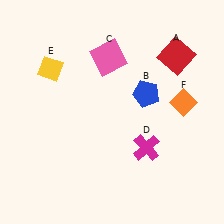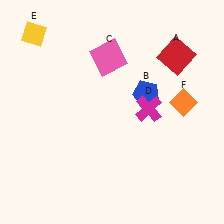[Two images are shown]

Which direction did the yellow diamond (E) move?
The yellow diamond (E) moved up.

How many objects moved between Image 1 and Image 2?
2 objects moved between the two images.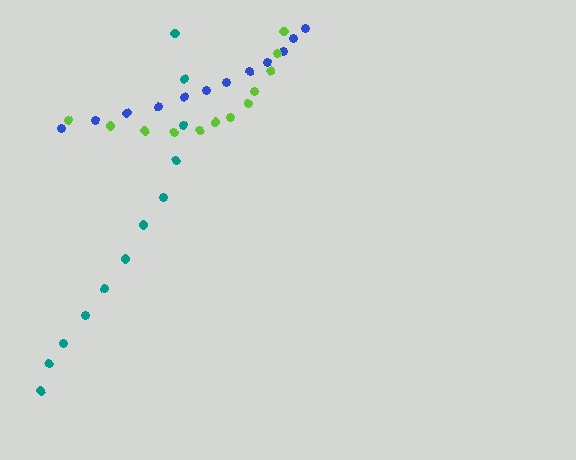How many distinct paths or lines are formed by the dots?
There are 3 distinct paths.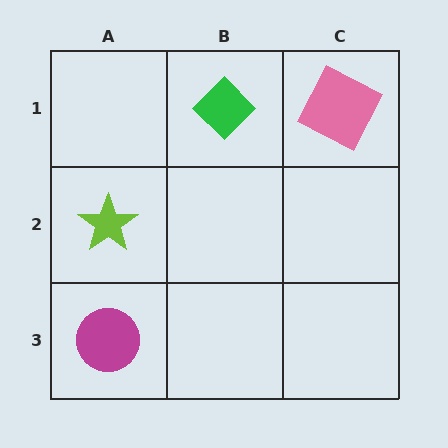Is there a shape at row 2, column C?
No, that cell is empty.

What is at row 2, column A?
A lime star.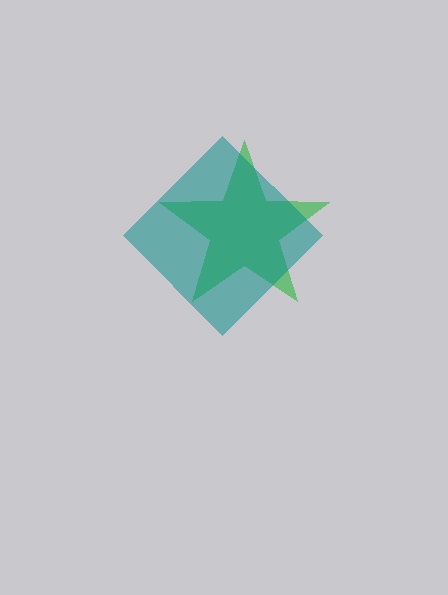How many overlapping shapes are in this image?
There are 2 overlapping shapes in the image.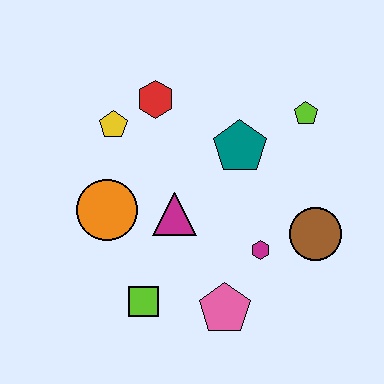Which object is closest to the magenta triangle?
The orange circle is closest to the magenta triangle.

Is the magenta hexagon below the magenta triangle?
Yes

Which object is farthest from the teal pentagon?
The lime square is farthest from the teal pentagon.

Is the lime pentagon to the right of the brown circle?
No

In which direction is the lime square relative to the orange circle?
The lime square is below the orange circle.